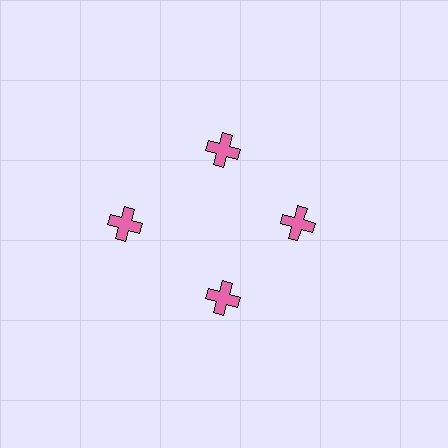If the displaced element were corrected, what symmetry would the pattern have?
It would have 4-fold rotational symmetry — the pattern would map onto itself every 90 degrees.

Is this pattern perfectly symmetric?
No. The 4 pink crosses are arranged in a ring, but one element near the 9 o'clock position is pushed outward from the center, breaking the 4-fold rotational symmetry.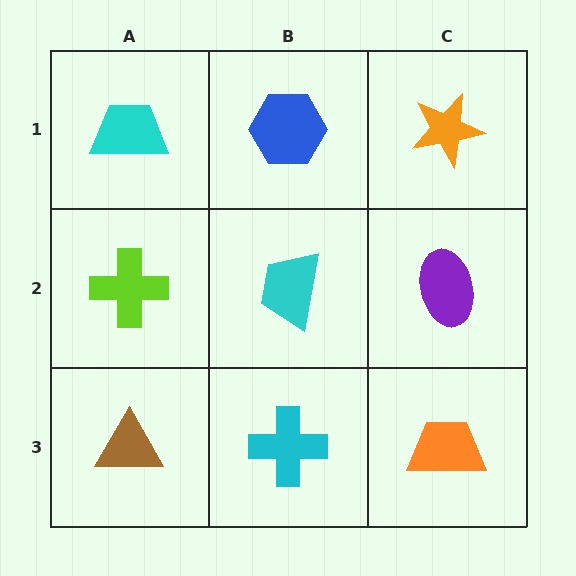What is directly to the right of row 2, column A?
A cyan trapezoid.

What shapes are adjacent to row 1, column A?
A lime cross (row 2, column A), a blue hexagon (row 1, column B).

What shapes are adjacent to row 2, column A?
A cyan trapezoid (row 1, column A), a brown triangle (row 3, column A), a cyan trapezoid (row 2, column B).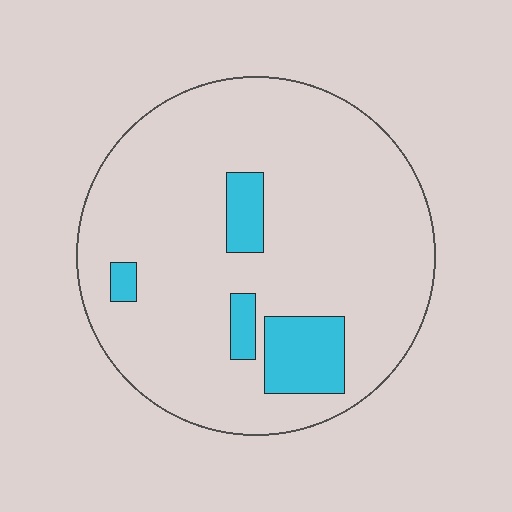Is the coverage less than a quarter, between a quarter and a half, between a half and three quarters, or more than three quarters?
Less than a quarter.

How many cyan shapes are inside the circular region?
4.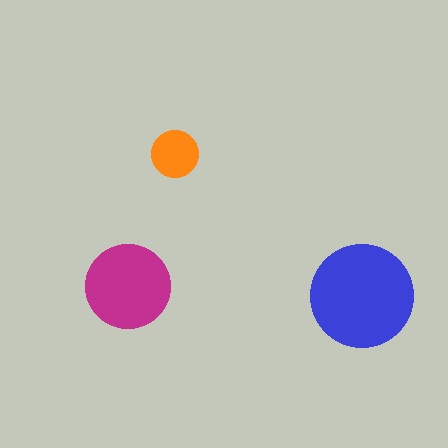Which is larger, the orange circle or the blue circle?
The blue one.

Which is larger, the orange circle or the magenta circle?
The magenta one.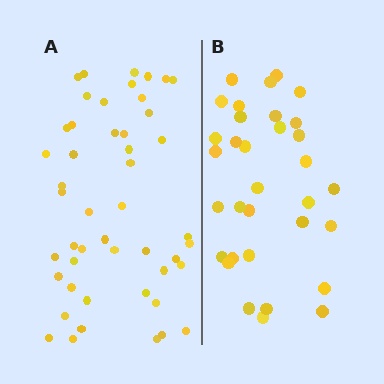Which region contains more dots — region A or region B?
Region A (the left region) has more dots.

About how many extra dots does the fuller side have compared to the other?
Region A has approximately 15 more dots than region B.